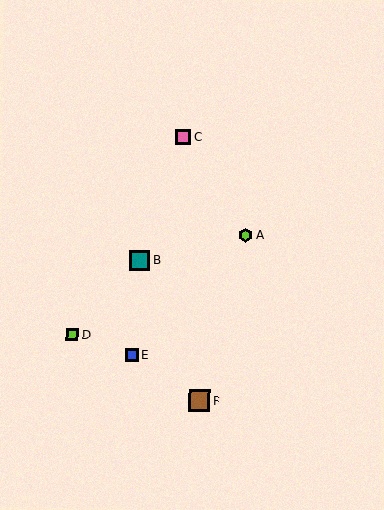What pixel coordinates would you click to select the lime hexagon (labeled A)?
Click at (246, 235) to select the lime hexagon A.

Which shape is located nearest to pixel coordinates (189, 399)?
The brown square (labeled F) at (200, 401) is nearest to that location.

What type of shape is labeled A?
Shape A is a lime hexagon.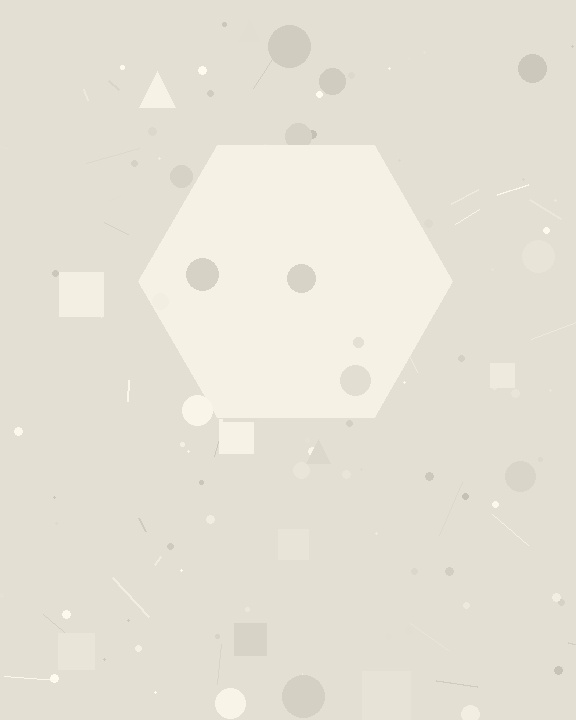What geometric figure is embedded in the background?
A hexagon is embedded in the background.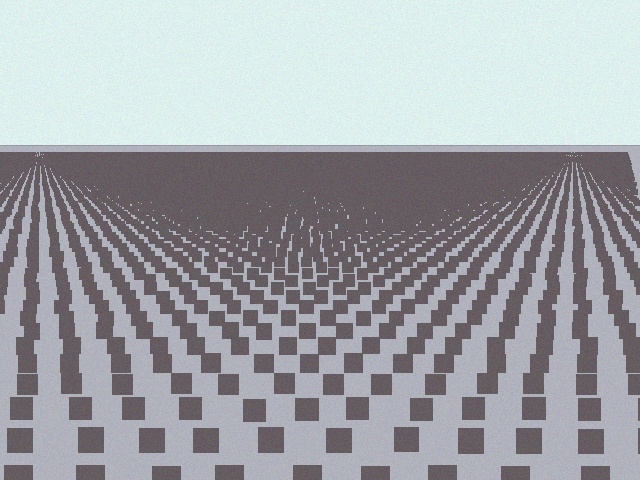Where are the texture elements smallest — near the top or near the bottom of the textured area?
Near the top.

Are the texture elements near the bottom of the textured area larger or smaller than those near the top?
Larger. Near the bottom, elements are closer to the viewer and appear at a bigger on-screen size.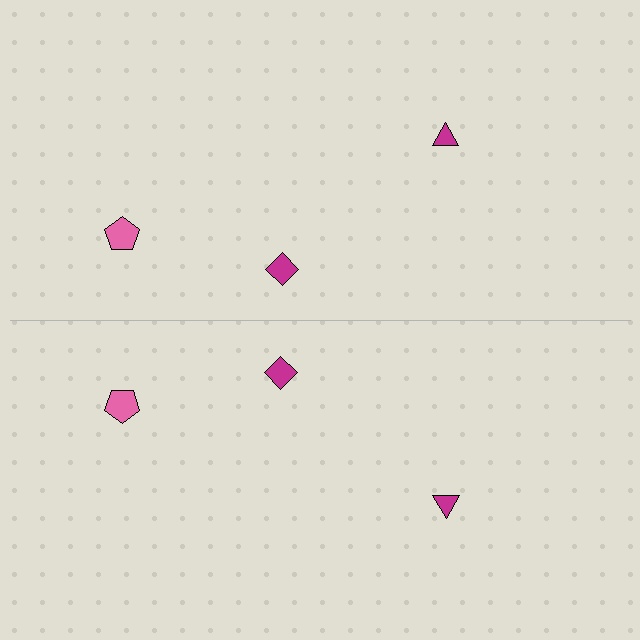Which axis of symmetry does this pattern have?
The pattern has a horizontal axis of symmetry running through the center of the image.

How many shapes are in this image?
There are 6 shapes in this image.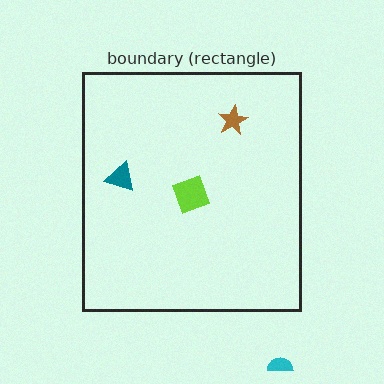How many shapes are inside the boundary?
3 inside, 1 outside.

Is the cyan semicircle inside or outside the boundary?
Outside.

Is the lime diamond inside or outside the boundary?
Inside.